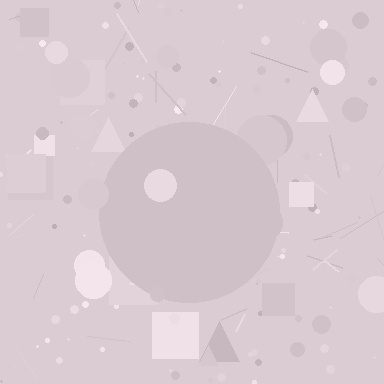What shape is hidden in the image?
A circle is hidden in the image.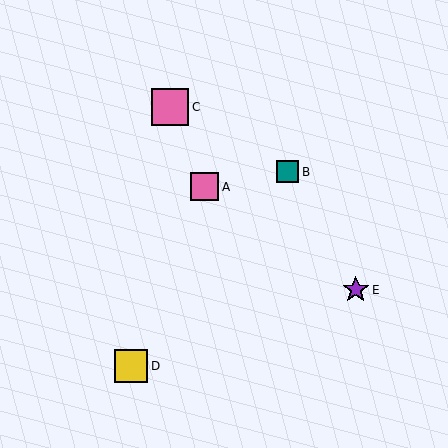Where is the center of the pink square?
The center of the pink square is at (205, 187).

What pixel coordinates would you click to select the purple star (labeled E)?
Click at (356, 290) to select the purple star E.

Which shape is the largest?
The pink square (labeled C) is the largest.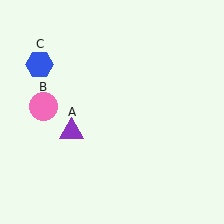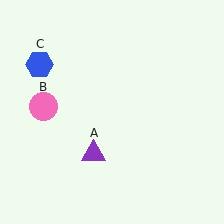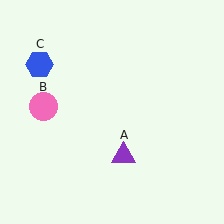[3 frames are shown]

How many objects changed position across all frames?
1 object changed position: purple triangle (object A).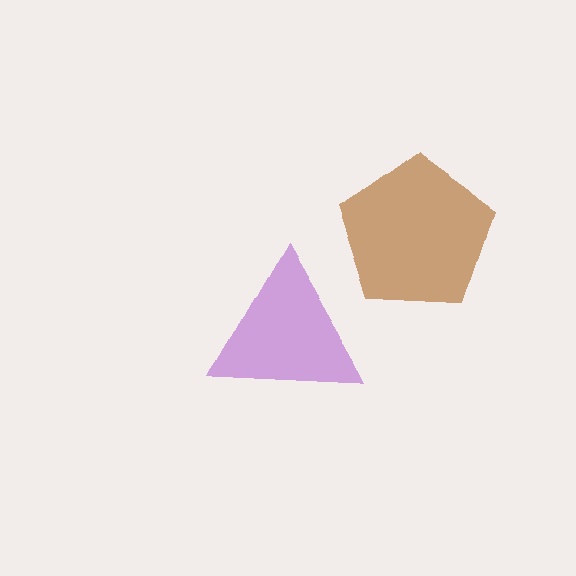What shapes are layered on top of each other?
The layered shapes are: a purple triangle, a brown pentagon.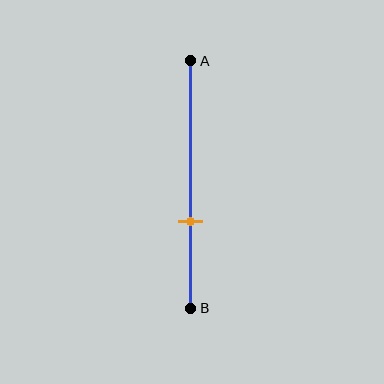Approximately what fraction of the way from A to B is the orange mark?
The orange mark is approximately 65% of the way from A to B.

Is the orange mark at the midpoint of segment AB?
No, the mark is at about 65% from A, not at the 50% midpoint.